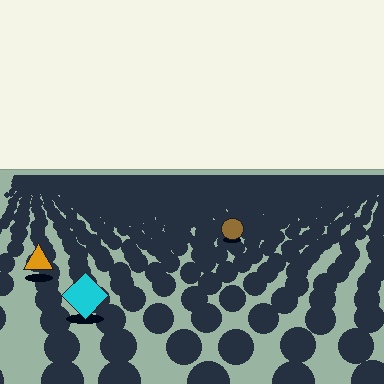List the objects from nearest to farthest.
From nearest to farthest: the cyan diamond, the orange triangle, the brown circle.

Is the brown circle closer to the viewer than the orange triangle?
No. The orange triangle is closer — you can tell from the texture gradient: the ground texture is coarser near it.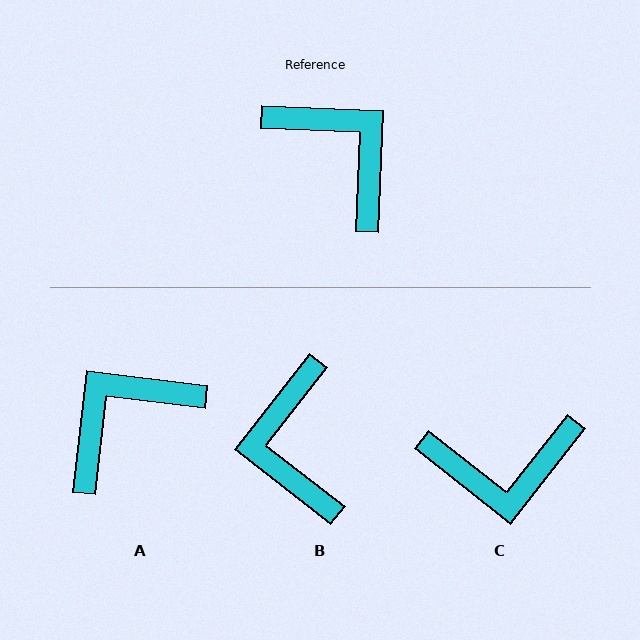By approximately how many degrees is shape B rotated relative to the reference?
Approximately 145 degrees counter-clockwise.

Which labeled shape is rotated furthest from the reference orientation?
B, about 145 degrees away.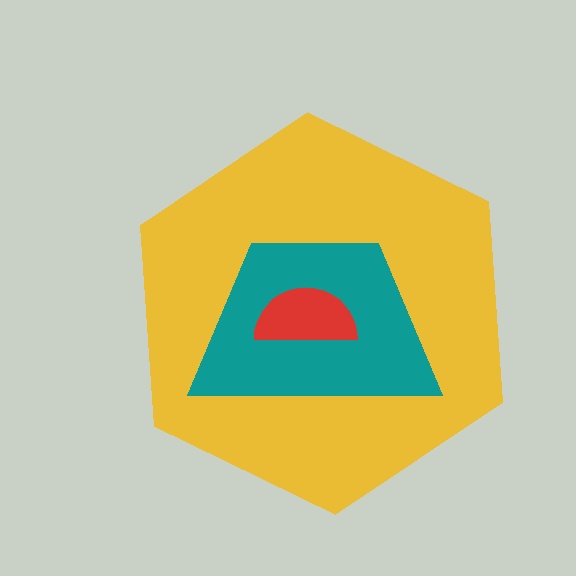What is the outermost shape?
The yellow hexagon.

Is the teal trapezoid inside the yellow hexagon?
Yes.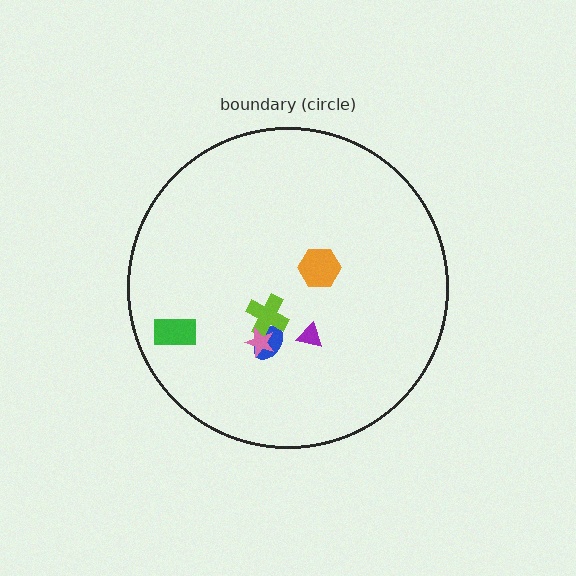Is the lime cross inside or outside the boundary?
Inside.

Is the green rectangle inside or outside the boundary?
Inside.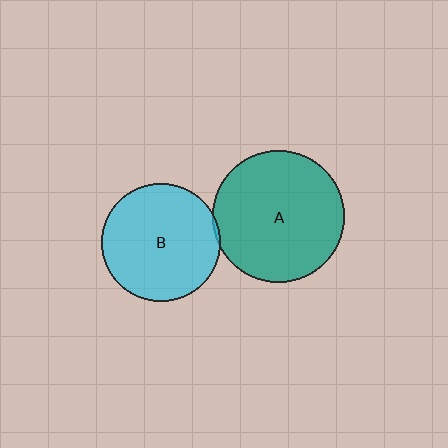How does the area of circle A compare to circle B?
Approximately 1.2 times.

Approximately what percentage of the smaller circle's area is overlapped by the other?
Approximately 5%.